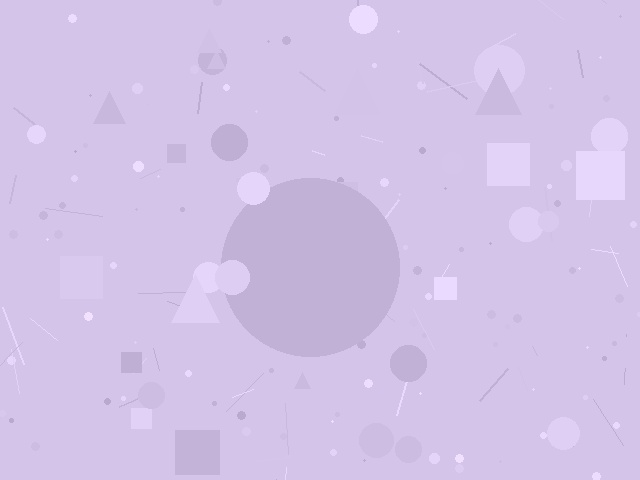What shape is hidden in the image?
A circle is hidden in the image.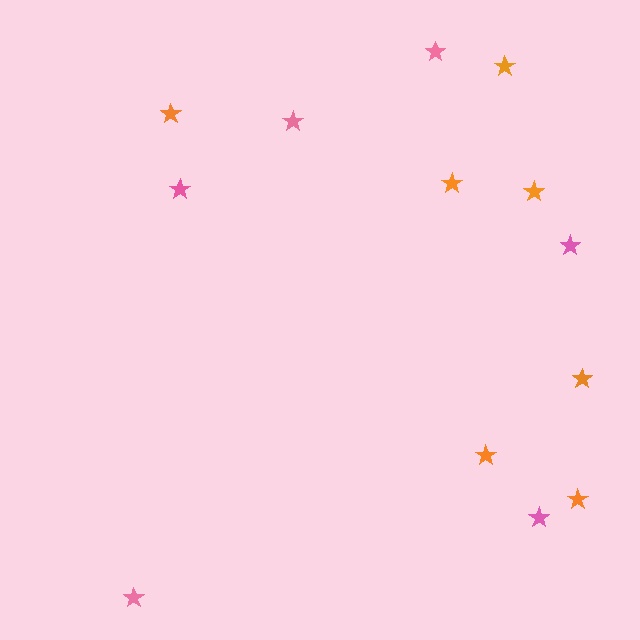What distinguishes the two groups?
There are 2 groups: one group of orange stars (7) and one group of pink stars (6).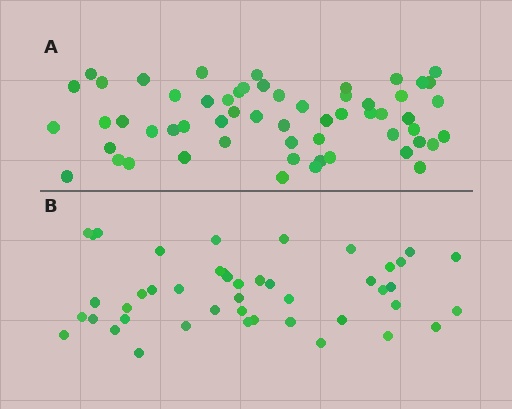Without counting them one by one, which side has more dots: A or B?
Region A (the top region) has more dots.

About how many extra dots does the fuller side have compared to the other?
Region A has approximately 15 more dots than region B.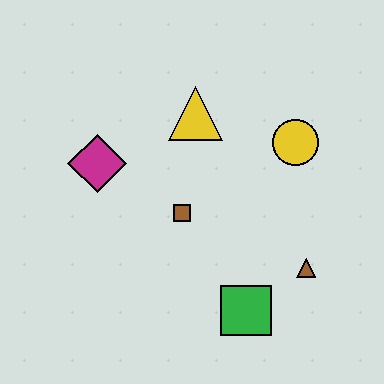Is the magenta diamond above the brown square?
Yes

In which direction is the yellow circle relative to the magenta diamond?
The yellow circle is to the right of the magenta diamond.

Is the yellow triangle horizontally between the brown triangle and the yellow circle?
No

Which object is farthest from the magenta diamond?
The brown triangle is farthest from the magenta diamond.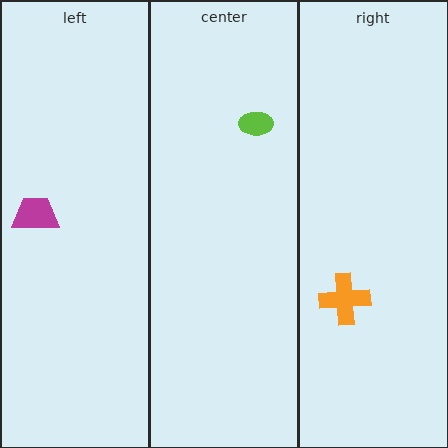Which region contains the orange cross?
The right region.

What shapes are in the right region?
The orange cross.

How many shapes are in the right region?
1.